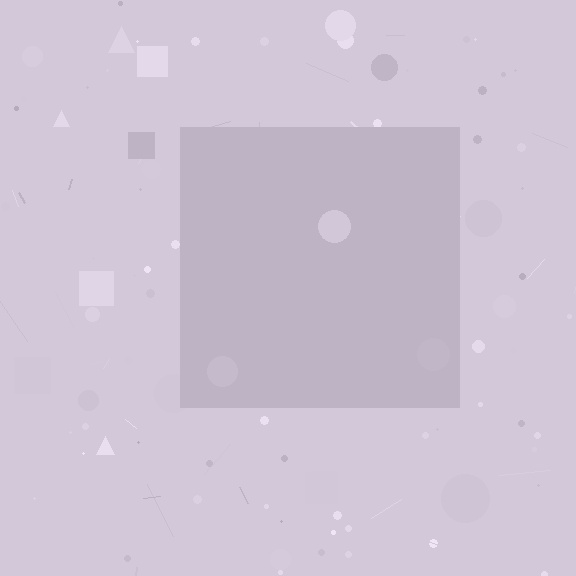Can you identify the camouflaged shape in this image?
The camouflaged shape is a square.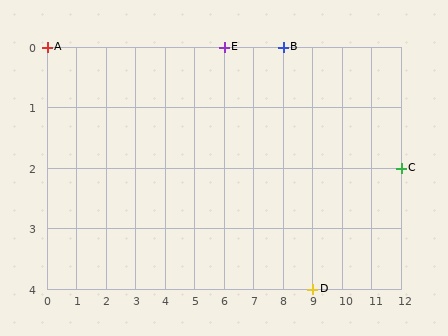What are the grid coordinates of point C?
Point C is at grid coordinates (12, 2).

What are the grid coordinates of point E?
Point E is at grid coordinates (6, 0).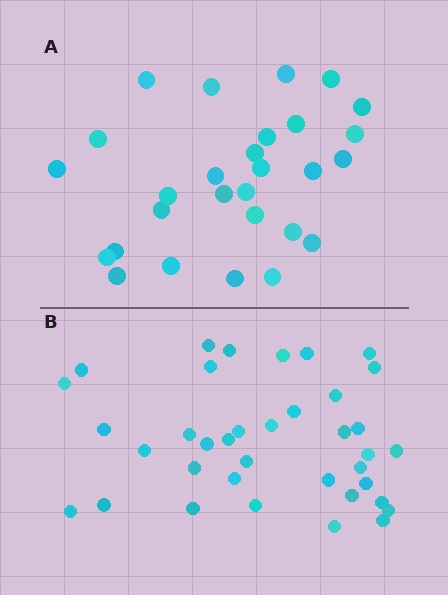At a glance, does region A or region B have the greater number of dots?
Region B (the bottom region) has more dots.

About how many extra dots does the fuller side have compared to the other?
Region B has roughly 8 or so more dots than region A.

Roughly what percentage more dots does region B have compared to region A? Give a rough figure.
About 30% more.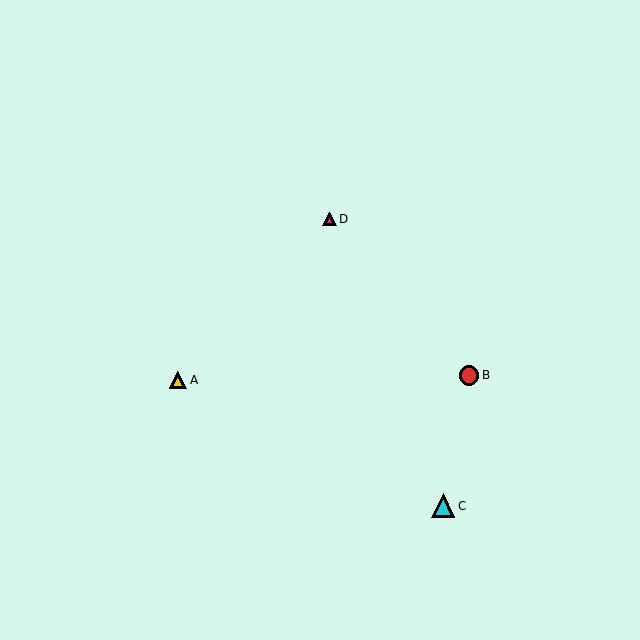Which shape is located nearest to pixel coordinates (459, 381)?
The red circle (labeled B) at (469, 375) is nearest to that location.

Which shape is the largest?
The cyan triangle (labeled C) is the largest.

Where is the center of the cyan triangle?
The center of the cyan triangle is at (443, 506).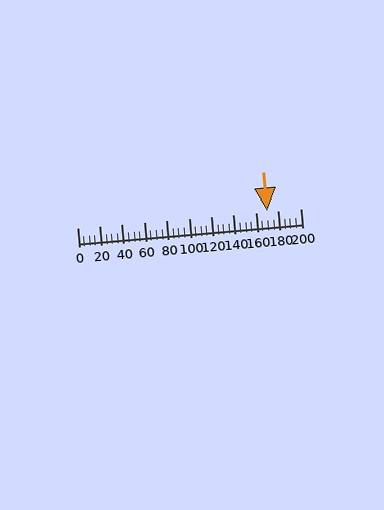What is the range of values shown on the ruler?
The ruler shows values from 0 to 200.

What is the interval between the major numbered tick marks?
The major tick marks are spaced 20 units apart.